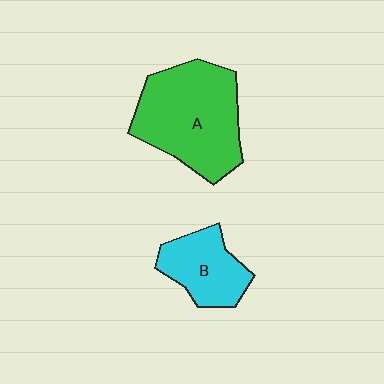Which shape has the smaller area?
Shape B (cyan).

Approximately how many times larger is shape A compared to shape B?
Approximately 1.9 times.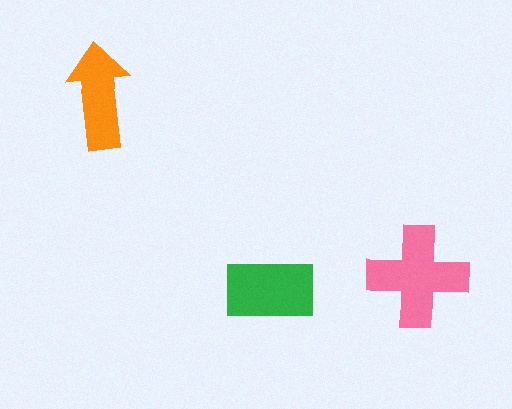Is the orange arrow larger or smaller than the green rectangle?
Smaller.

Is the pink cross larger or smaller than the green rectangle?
Larger.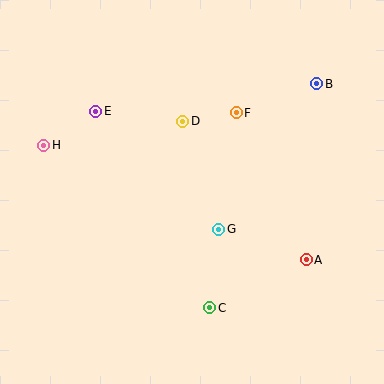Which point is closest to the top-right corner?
Point B is closest to the top-right corner.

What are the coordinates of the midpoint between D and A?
The midpoint between D and A is at (245, 191).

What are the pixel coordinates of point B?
Point B is at (317, 84).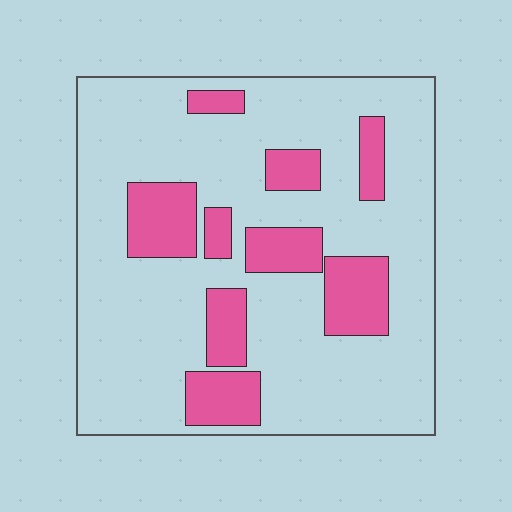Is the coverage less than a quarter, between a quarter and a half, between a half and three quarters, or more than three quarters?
Less than a quarter.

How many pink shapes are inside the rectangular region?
9.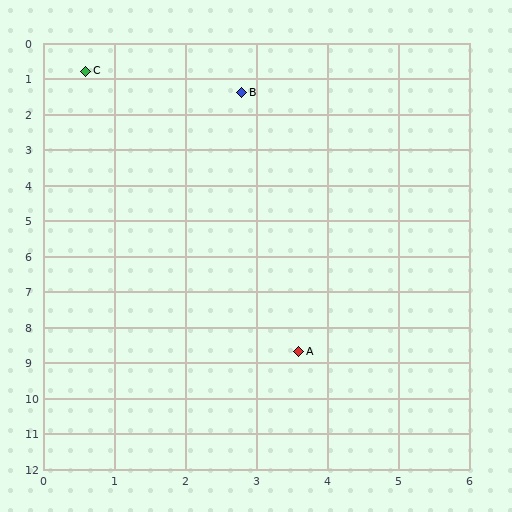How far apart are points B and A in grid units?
Points B and A are about 7.3 grid units apart.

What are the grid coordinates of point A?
Point A is at approximately (3.6, 8.7).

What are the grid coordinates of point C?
Point C is at approximately (0.6, 0.8).